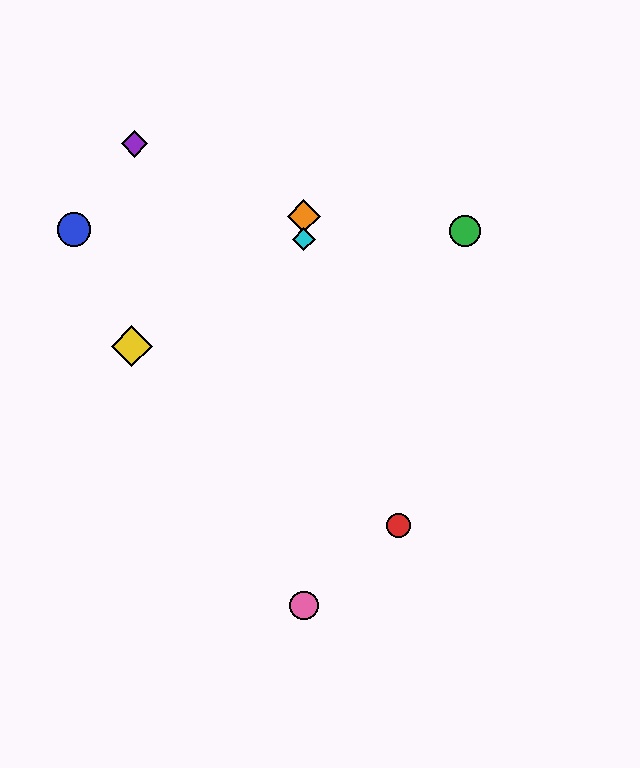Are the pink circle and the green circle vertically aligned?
No, the pink circle is at x≈304 and the green circle is at x≈465.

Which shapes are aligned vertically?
The orange diamond, the cyan diamond, the pink circle are aligned vertically.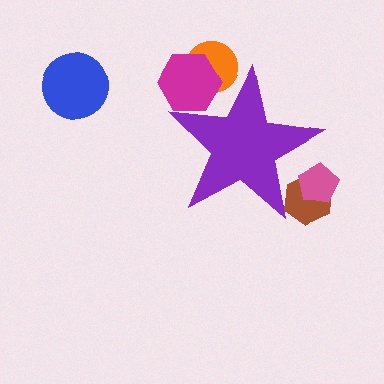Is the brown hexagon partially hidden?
Yes, the brown hexagon is partially hidden behind the purple star.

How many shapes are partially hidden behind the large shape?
4 shapes are partially hidden.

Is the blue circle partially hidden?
No, the blue circle is fully visible.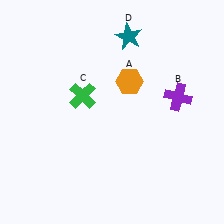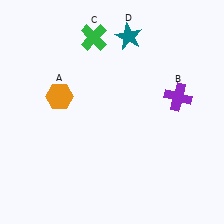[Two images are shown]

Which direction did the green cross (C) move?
The green cross (C) moved up.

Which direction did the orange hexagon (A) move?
The orange hexagon (A) moved left.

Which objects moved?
The objects that moved are: the orange hexagon (A), the green cross (C).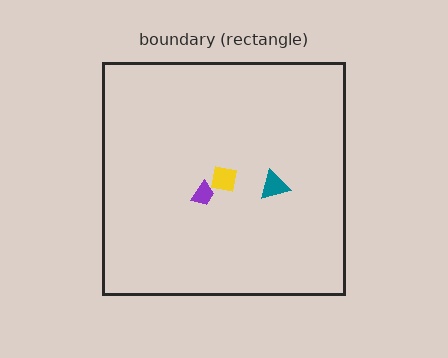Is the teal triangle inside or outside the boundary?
Inside.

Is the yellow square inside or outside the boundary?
Inside.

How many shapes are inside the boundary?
3 inside, 0 outside.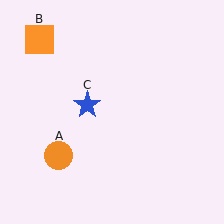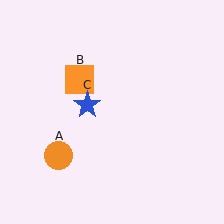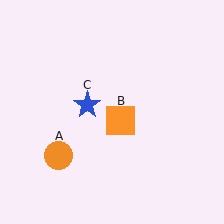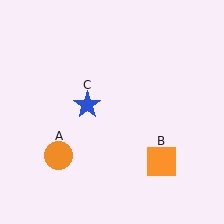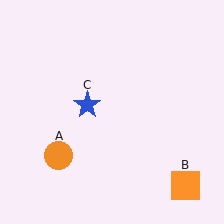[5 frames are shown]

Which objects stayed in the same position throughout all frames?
Orange circle (object A) and blue star (object C) remained stationary.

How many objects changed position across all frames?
1 object changed position: orange square (object B).